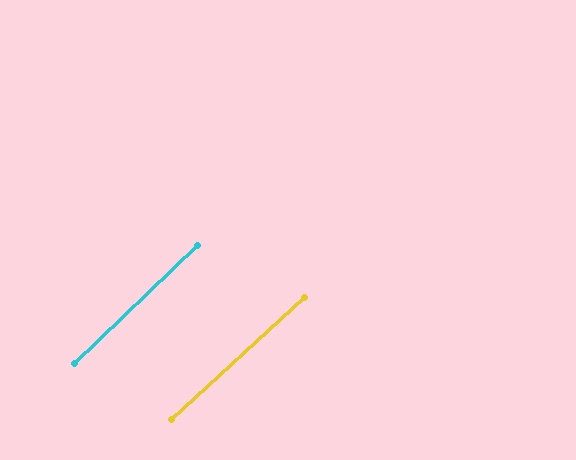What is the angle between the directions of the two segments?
Approximately 1 degree.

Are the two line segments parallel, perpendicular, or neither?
Parallel — their directions differ by only 1.0°.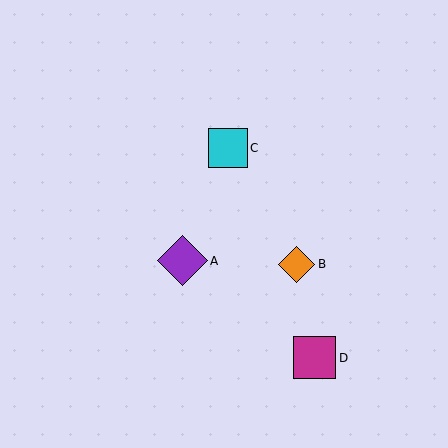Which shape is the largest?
The purple diamond (labeled A) is the largest.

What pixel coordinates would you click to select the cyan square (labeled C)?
Click at (228, 148) to select the cyan square C.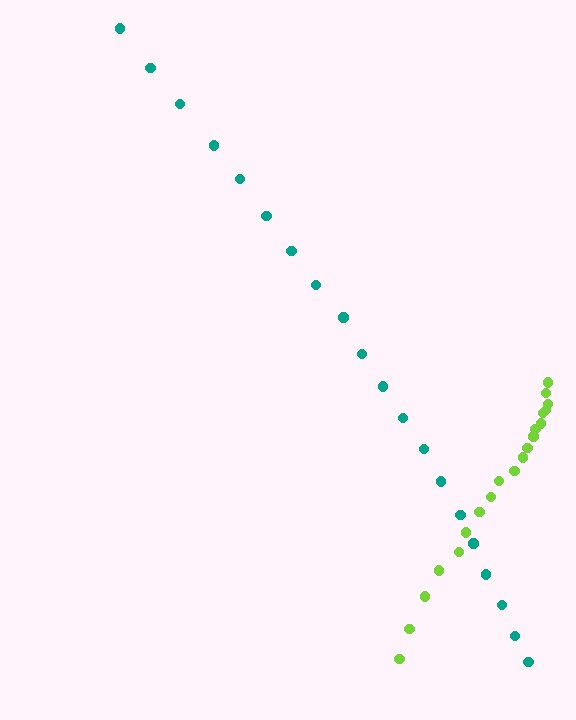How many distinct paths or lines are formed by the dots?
There are 2 distinct paths.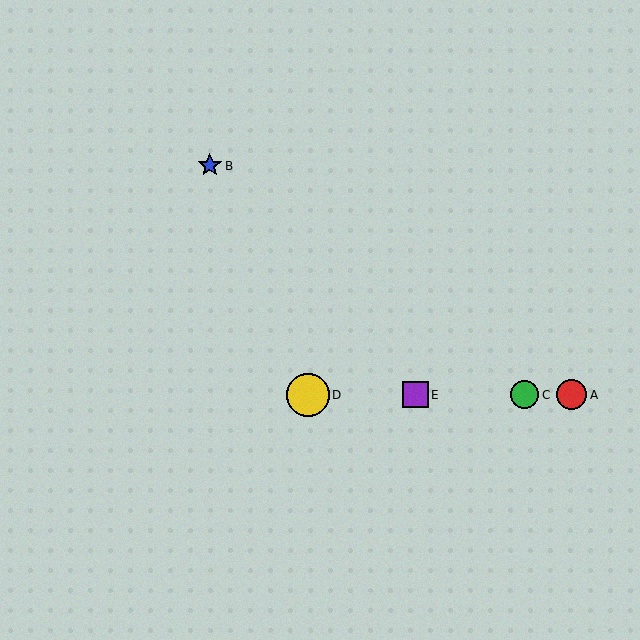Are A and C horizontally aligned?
Yes, both are at y≈395.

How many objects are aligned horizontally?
4 objects (A, C, D, E) are aligned horizontally.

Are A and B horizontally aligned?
No, A is at y≈395 and B is at y≈166.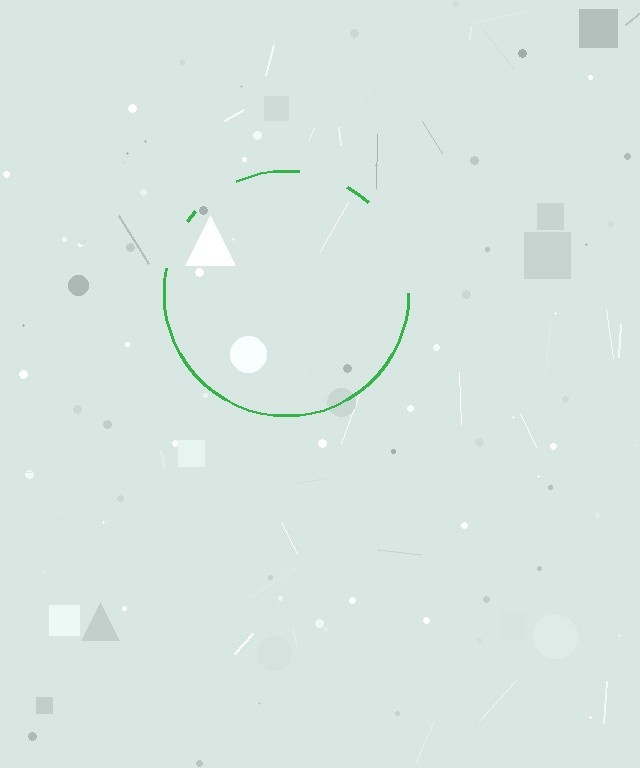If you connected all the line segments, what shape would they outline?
They would outline a circle.